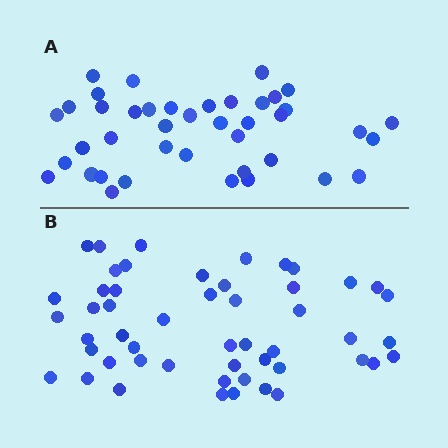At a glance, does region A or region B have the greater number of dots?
Region B (the bottom region) has more dots.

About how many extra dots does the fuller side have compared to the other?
Region B has roughly 10 or so more dots than region A.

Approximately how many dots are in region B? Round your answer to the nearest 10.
About 50 dots. (The exact count is 51, which rounds to 50.)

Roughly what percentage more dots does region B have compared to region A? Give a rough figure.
About 25% more.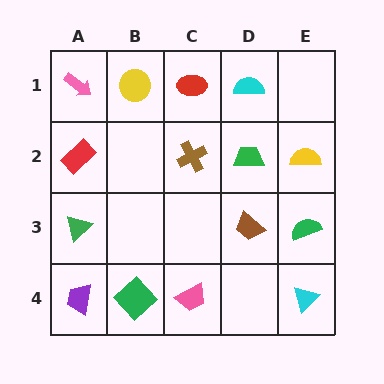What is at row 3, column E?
A green semicircle.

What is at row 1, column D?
A cyan semicircle.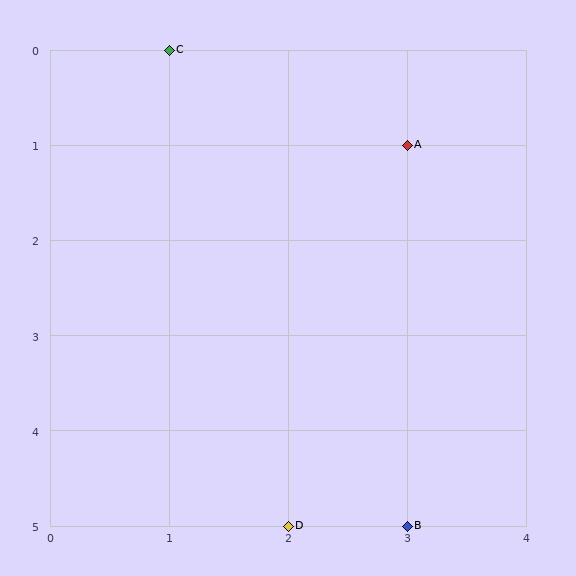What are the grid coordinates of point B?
Point B is at grid coordinates (3, 5).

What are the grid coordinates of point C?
Point C is at grid coordinates (1, 0).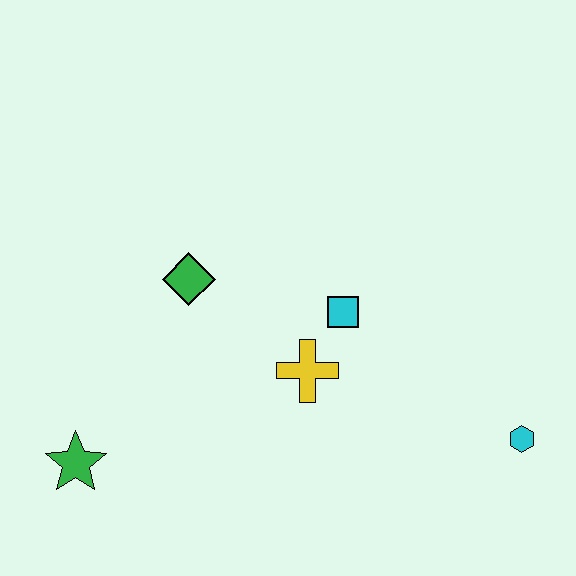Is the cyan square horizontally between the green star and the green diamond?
No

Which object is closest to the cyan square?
The yellow cross is closest to the cyan square.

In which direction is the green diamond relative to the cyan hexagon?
The green diamond is to the left of the cyan hexagon.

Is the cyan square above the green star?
Yes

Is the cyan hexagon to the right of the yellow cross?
Yes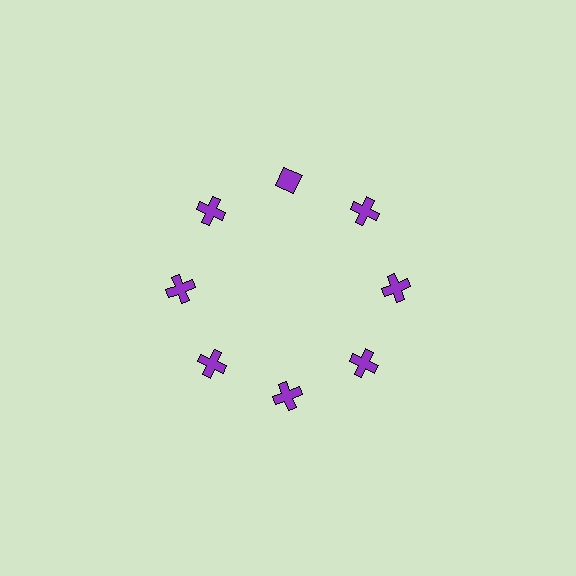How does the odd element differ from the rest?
It has a different shape: diamond instead of cross.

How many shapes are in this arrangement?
There are 8 shapes arranged in a ring pattern.